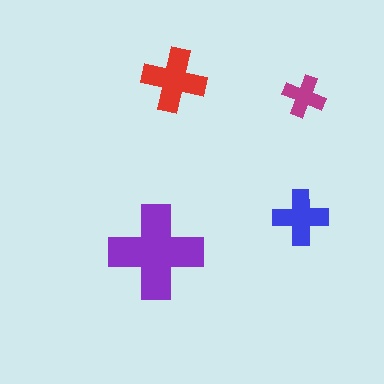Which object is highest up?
The red cross is topmost.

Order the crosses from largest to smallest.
the purple one, the red one, the blue one, the magenta one.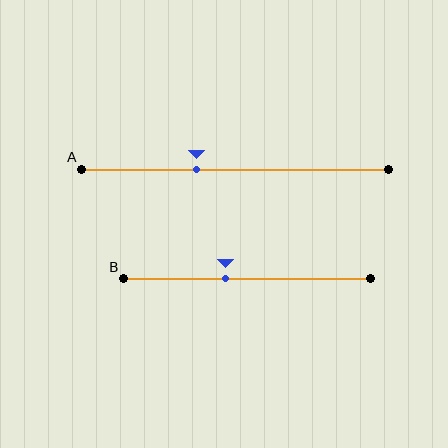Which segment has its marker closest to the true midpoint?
Segment B has its marker closest to the true midpoint.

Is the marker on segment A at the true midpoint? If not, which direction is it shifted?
No, the marker on segment A is shifted to the left by about 13% of the segment length.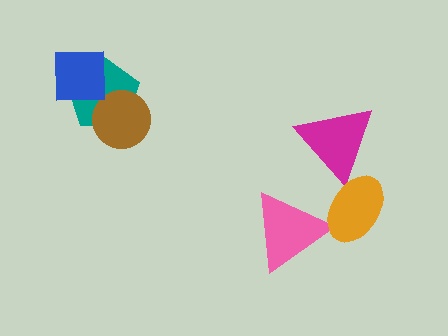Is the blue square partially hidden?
No, no other shape covers it.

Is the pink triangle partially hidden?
Yes, it is partially covered by another shape.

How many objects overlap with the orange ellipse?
2 objects overlap with the orange ellipse.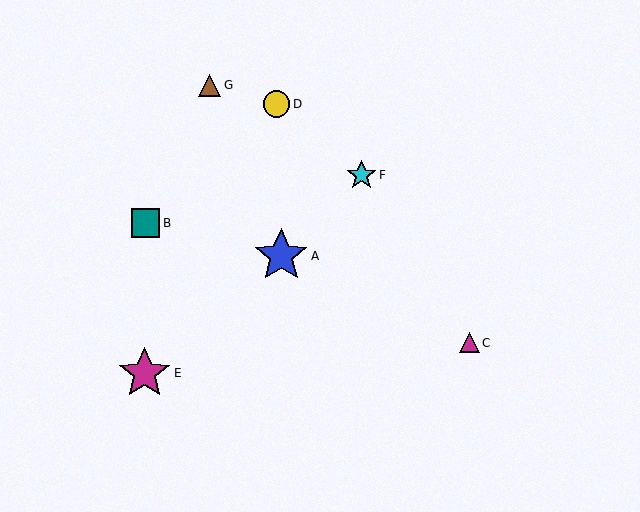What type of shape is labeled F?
Shape F is a cyan star.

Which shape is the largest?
The blue star (labeled A) is the largest.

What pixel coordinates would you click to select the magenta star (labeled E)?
Click at (145, 373) to select the magenta star E.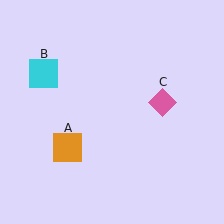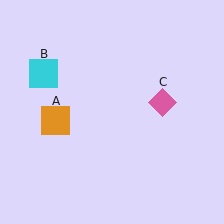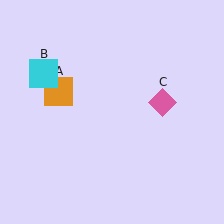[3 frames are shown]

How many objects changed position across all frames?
1 object changed position: orange square (object A).